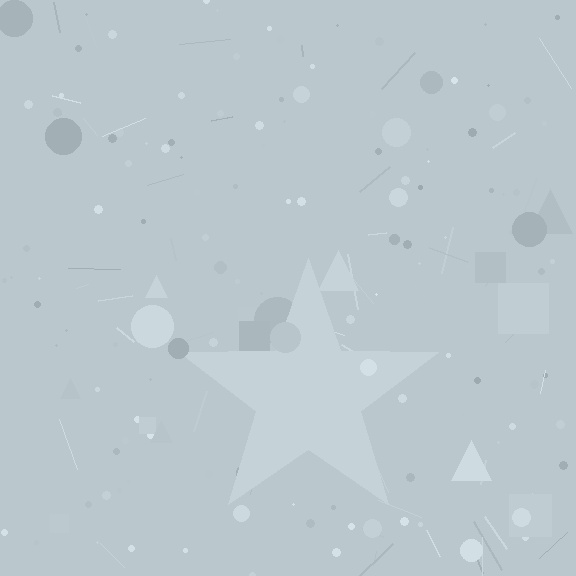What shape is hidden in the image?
A star is hidden in the image.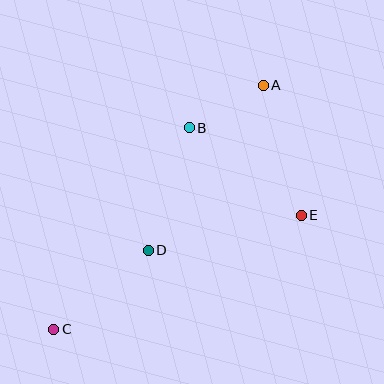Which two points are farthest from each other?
Points A and C are farthest from each other.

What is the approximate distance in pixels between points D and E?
The distance between D and E is approximately 157 pixels.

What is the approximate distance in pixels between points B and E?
The distance between B and E is approximately 142 pixels.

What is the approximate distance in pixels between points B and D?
The distance between B and D is approximately 129 pixels.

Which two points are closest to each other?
Points A and B are closest to each other.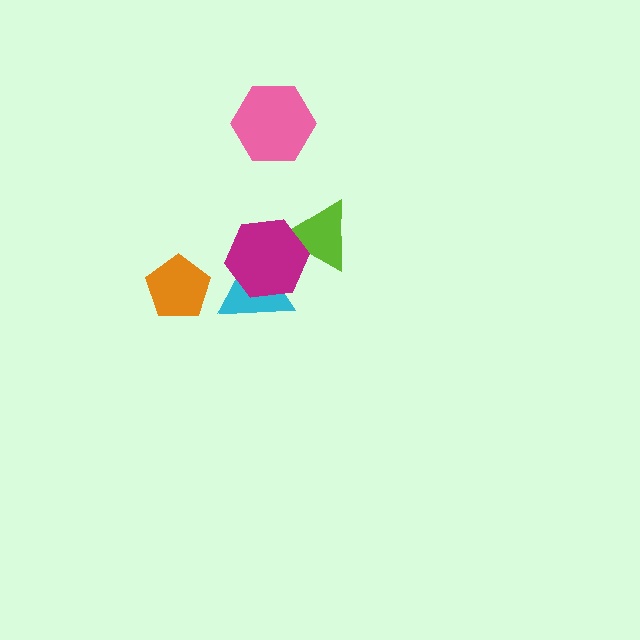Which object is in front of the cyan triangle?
The magenta hexagon is in front of the cyan triangle.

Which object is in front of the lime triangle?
The magenta hexagon is in front of the lime triangle.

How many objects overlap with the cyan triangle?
1 object overlaps with the cyan triangle.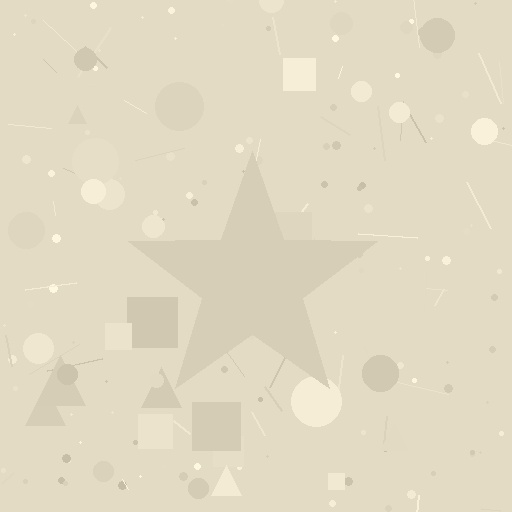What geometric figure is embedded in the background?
A star is embedded in the background.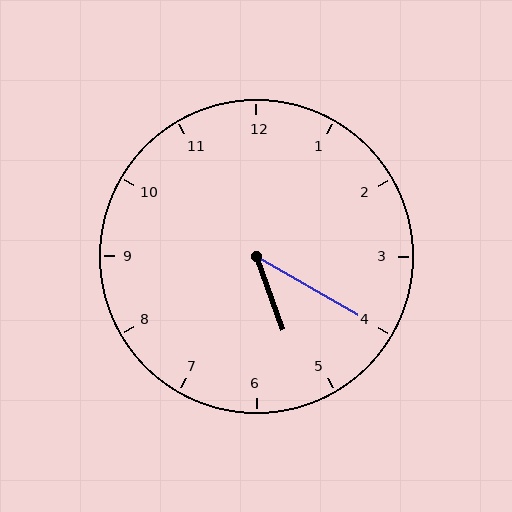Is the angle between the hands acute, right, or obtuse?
It is acute.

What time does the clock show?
5:20.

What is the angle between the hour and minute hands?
Approximately 40 degrees.